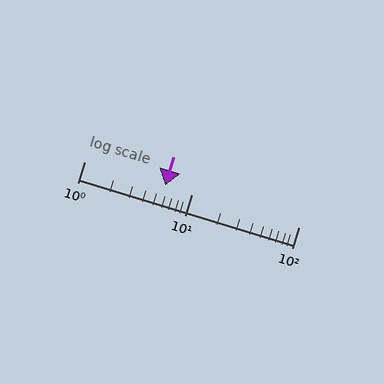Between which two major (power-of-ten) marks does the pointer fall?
The pointer is between 1 and 10.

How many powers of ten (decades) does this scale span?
The scale spans 2 decades, from 1 to 100.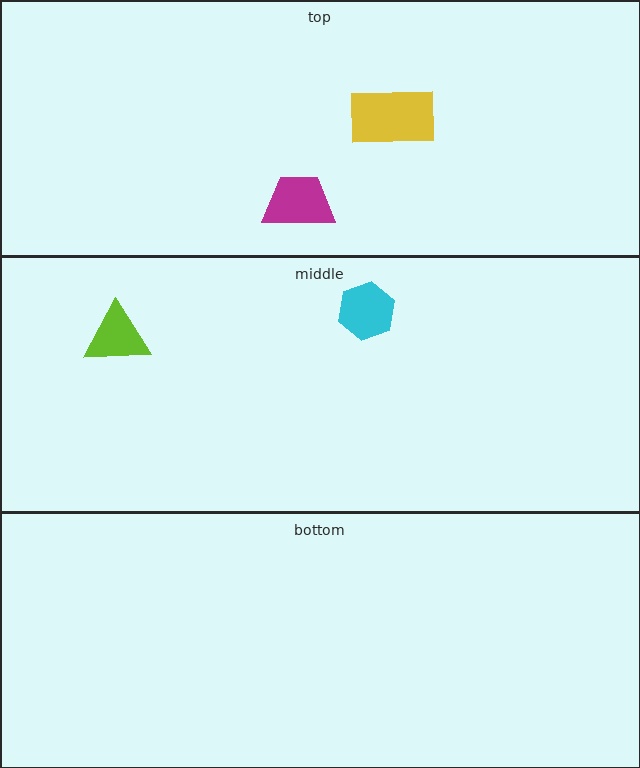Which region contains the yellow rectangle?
The top region.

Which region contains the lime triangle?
The middle region.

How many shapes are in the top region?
2.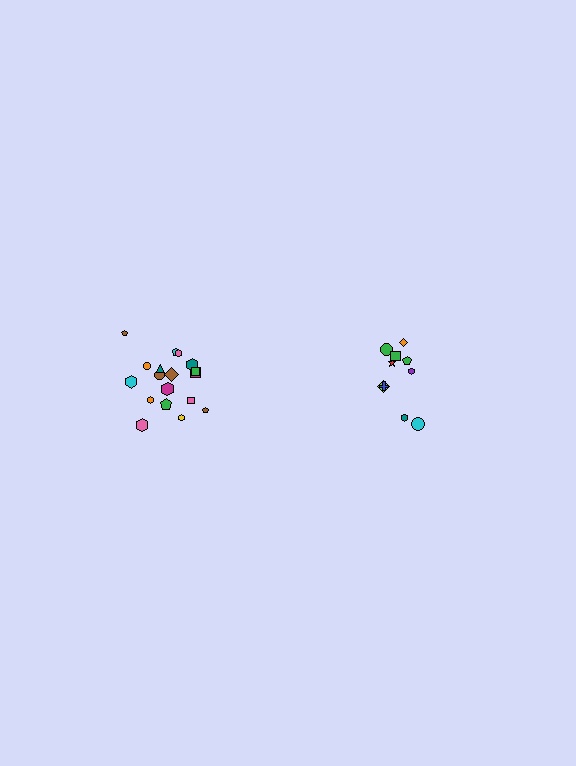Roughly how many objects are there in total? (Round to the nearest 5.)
Roughly 30 objects in total.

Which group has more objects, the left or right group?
The left group.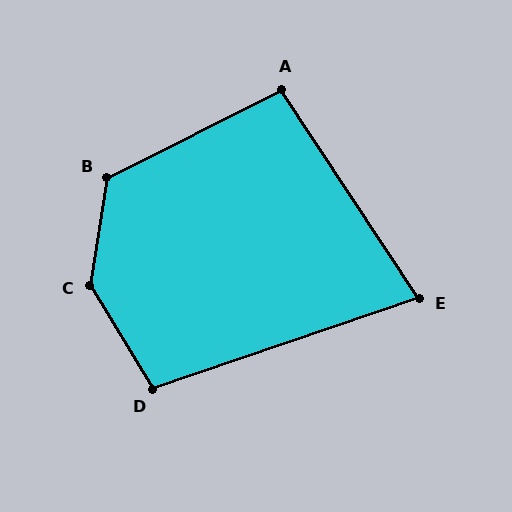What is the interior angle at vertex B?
Approximately 126 degrees (obtuse).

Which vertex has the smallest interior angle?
E, at approximately 75 degrees.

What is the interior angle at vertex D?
Approximately 102 degrees (obtuse).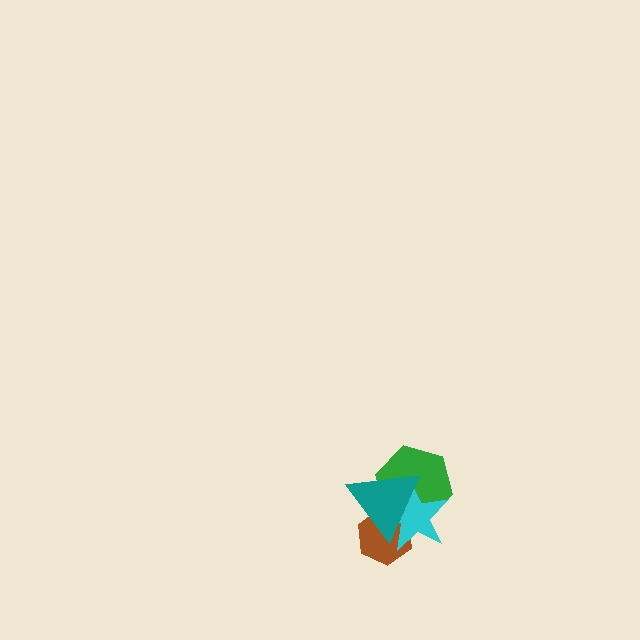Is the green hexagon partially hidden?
Yes, it is partially covered by another shape.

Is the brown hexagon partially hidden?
Yes, it is partially covered by another shape.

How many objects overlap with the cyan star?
3 objects overlap with the cyan star.